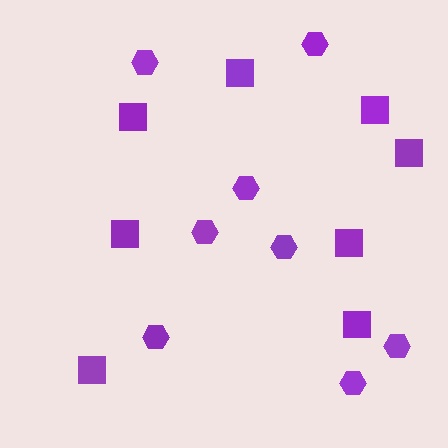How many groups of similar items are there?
There are 2 groups: one group of squares (8) and one group of hexagons (8).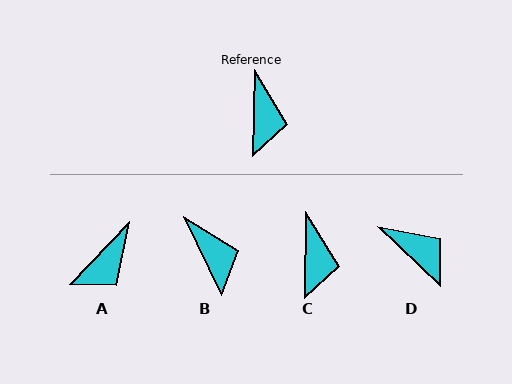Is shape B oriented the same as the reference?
No, it is off by about 27 degrees.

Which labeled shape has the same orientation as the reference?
C.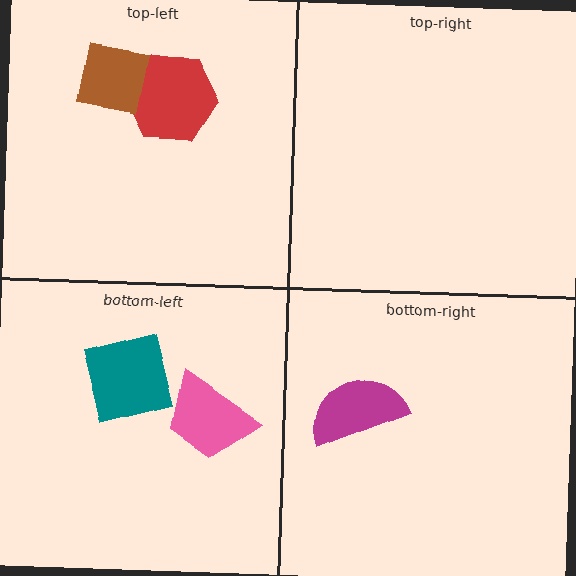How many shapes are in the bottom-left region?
2.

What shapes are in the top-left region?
The red hexagon, the brown square.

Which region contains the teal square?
The bottom-left region.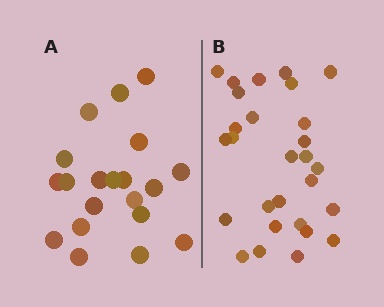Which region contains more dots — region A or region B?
Region B (the right region) has more dots.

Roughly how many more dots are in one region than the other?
Region B has roughly 8 or so more dots than region A.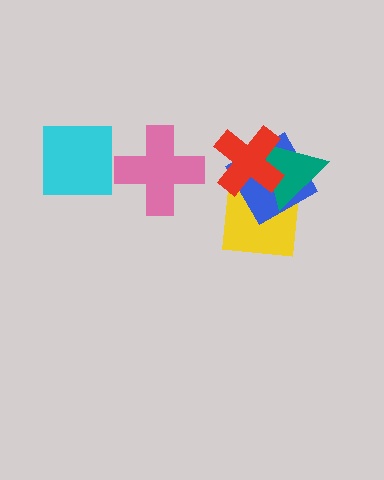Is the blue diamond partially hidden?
Yes, it is partially covered by another shape.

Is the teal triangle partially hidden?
Yes, it is partially covered by another shape.